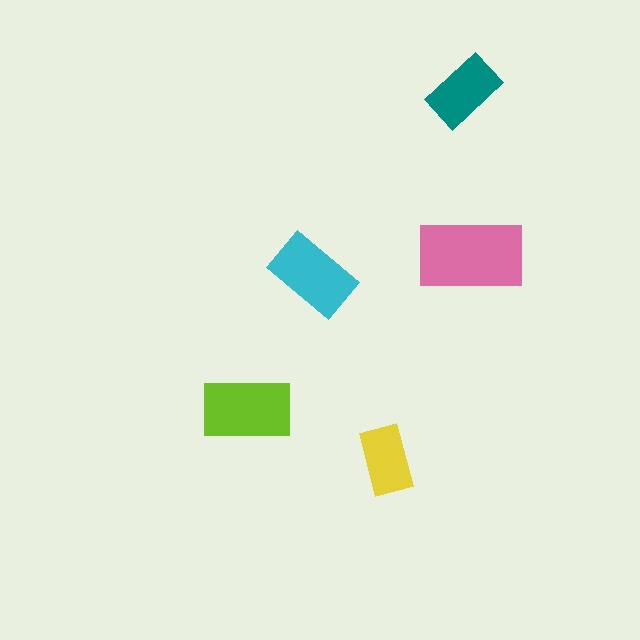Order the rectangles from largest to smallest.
the pink one, the lime one, the cyan one, the teal one, the yellow one.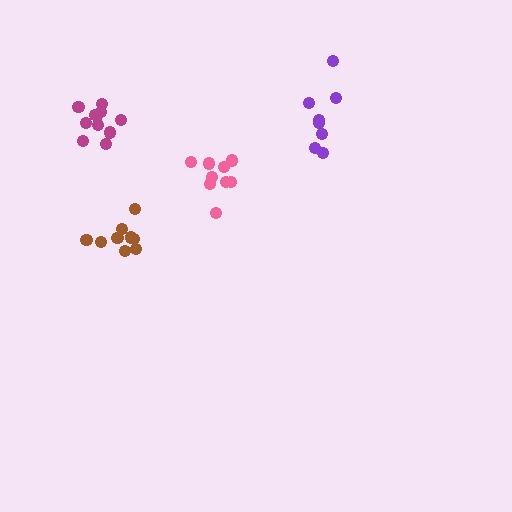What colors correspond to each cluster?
The clusters are colored: purple, brown, pink, magenta.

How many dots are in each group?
Group 1: 8 dots, Group 2: 9 dots, Group 3: 9 dots, Group 4: 11 dots (37 total).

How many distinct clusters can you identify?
There are 4 distinct clusters.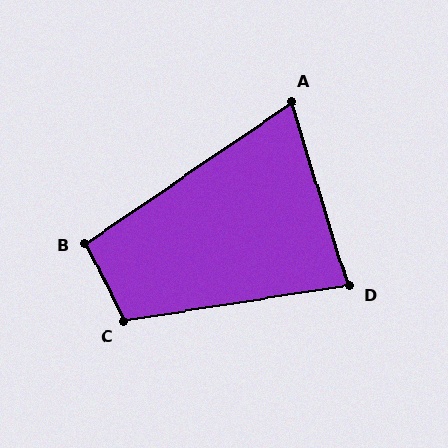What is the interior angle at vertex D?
Approximately 82 degrees (acute).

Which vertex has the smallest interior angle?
A, at approximately 73 degrees.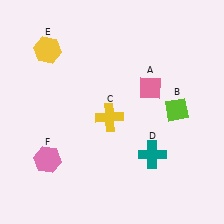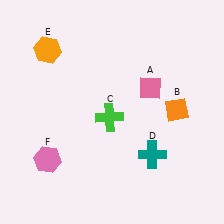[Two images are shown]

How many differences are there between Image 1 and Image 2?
There are 3 differences between the two images.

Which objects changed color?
B changed from lime to orange. C changed from yellow to green. E changed from yellow to orange.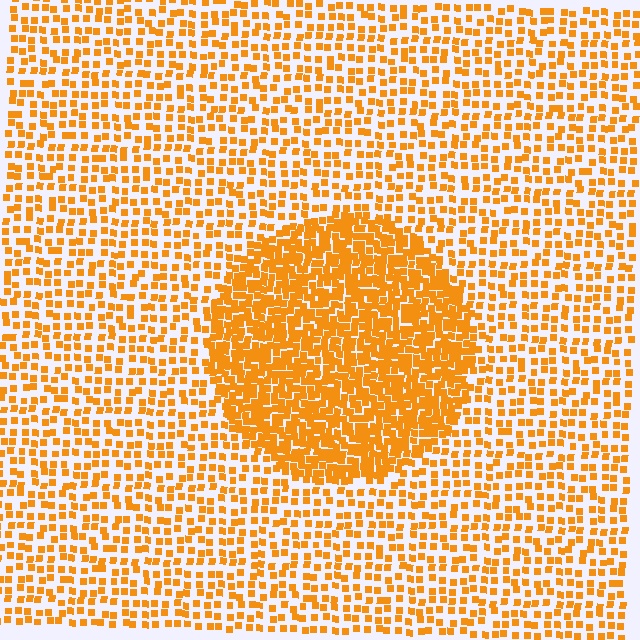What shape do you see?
I see a circle.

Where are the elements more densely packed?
The elements are more densely packed inside the circle boundary.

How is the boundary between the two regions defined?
The boundary is defined by a change in element density (approximately 2.3x ratio). All elements are the same color, size, and shape.